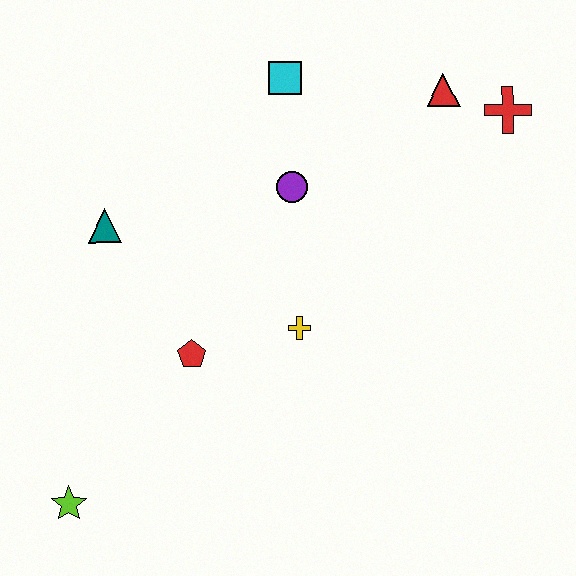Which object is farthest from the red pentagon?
The red cross is farthest from the red pentagon.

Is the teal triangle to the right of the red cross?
No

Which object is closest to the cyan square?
The purple circle is closest to the cyan square.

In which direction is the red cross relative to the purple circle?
The red cross is to the right of the purple circle.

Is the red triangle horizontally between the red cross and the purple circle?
Yes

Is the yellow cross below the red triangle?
Yes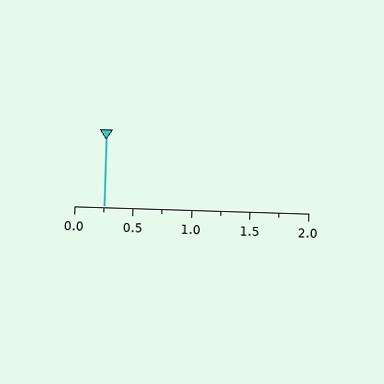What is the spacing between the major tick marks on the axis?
The major ticks are spaced 0.5 apart.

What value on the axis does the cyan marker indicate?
The marker indicates approximately 0.25.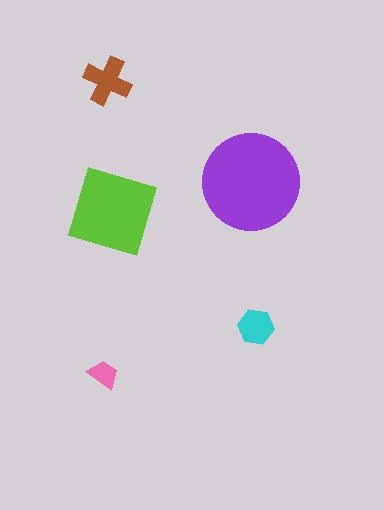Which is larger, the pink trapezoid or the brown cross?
The brown cross.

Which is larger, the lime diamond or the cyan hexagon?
The lime diamond.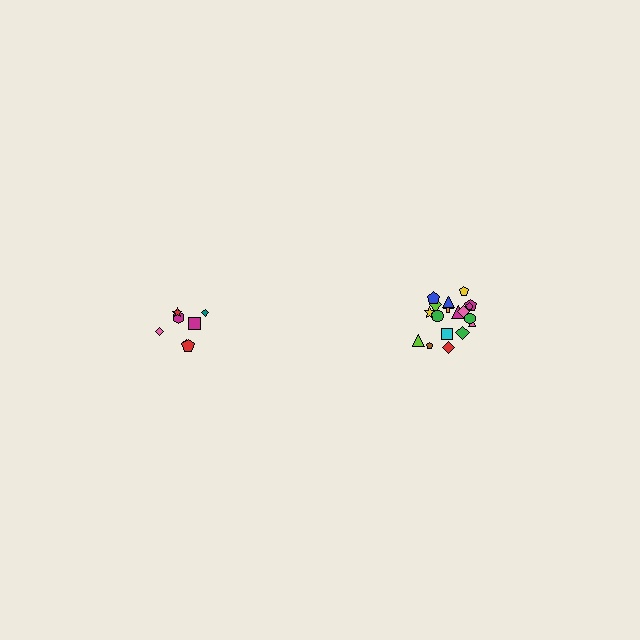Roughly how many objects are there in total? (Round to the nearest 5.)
Roughly 25 objects in total.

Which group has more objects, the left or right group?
The right group.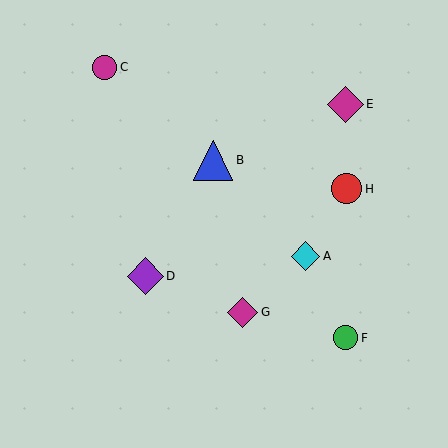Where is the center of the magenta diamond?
The center of the magenta diamond is at (242, 312).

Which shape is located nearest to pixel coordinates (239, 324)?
The magenta diamond (labeled G) at (242, 312) is nearest to that location.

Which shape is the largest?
The blue triangle (labeled B) is the largest.